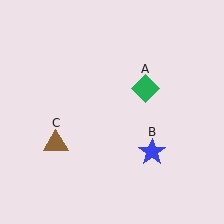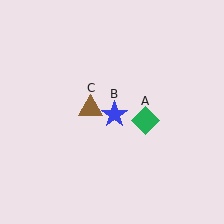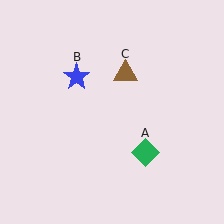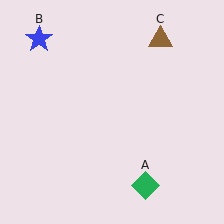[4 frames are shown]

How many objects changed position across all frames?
3 objects changed position: green diamond (object A), blue star (object B), brown triangle (object C).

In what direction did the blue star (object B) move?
The blue star (object B) moved up and to the left.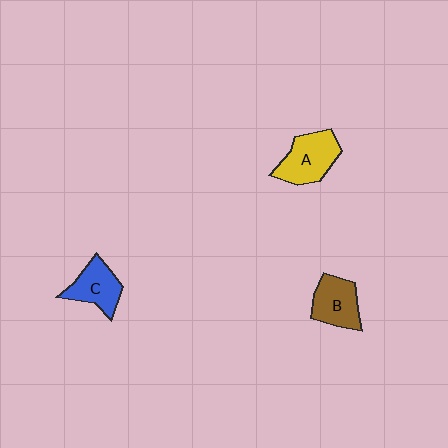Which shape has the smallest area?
Shape C (blue).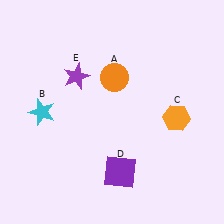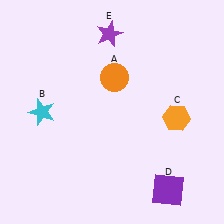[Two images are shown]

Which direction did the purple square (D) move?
The purple square (D) moved right.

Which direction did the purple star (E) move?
The purple star (E) moved up.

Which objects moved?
The objects that moved are: the purple square (D), the purple star (E).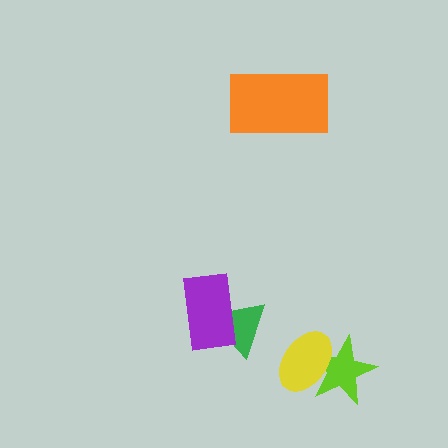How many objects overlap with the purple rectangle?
1 object overlaps with the purple rectangle.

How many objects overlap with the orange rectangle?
0 objects overlap with the orange rectangle.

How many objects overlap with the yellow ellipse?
1 object overlaps with the yellow ellipse.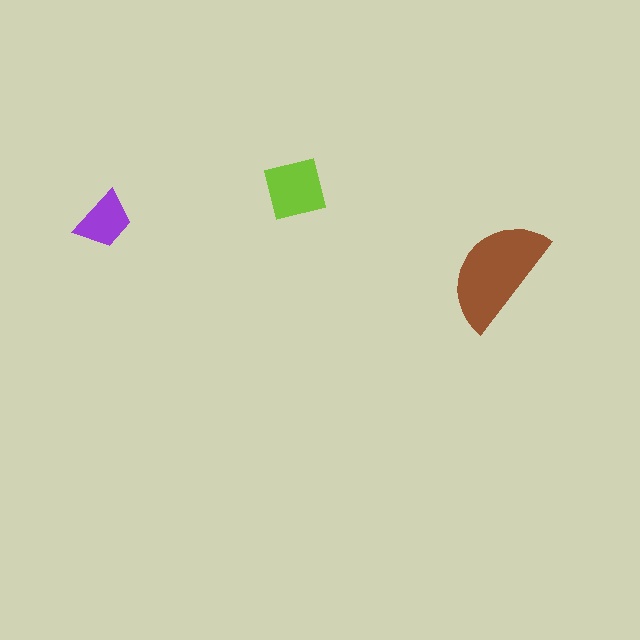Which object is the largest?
The brown semicircle.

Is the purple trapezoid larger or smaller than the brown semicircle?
Smaller.